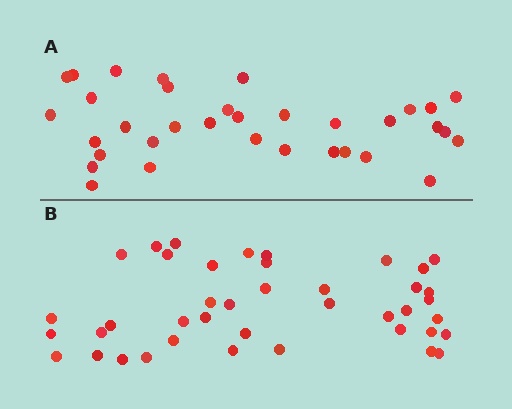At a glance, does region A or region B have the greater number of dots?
Region B (the bottom region) has more dots.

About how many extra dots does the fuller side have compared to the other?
Region B has roughly 8 or so more dots than region A.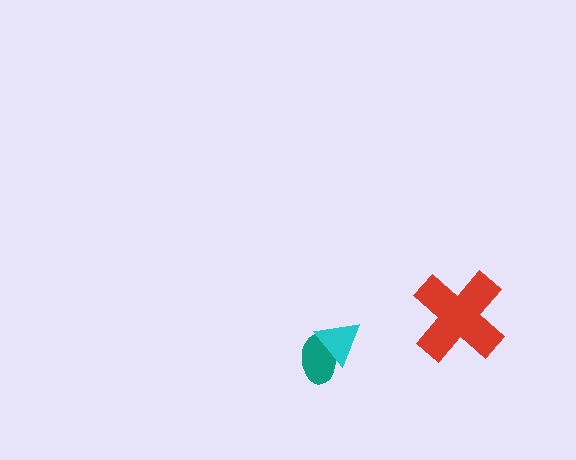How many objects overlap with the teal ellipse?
1 object overlaps with the teal ellipse.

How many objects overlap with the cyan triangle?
1 object overlaps with the cyan triangle.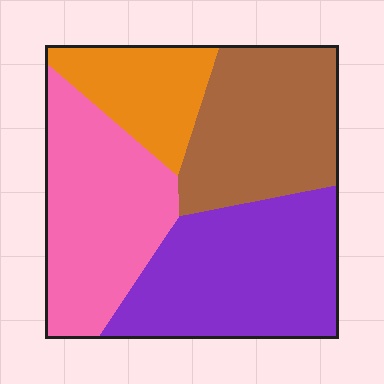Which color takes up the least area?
Orange, at roughly 15%.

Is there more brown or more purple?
Purple.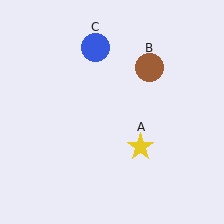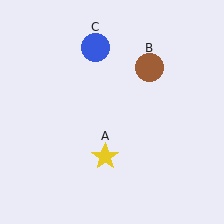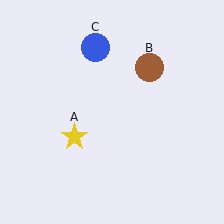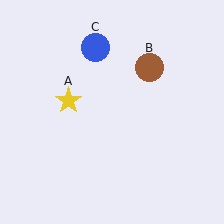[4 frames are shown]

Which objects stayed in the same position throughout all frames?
Brown circle (object B) and blue circle (object C) remained stationary.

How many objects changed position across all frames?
1 object changed position: yellow star (object A).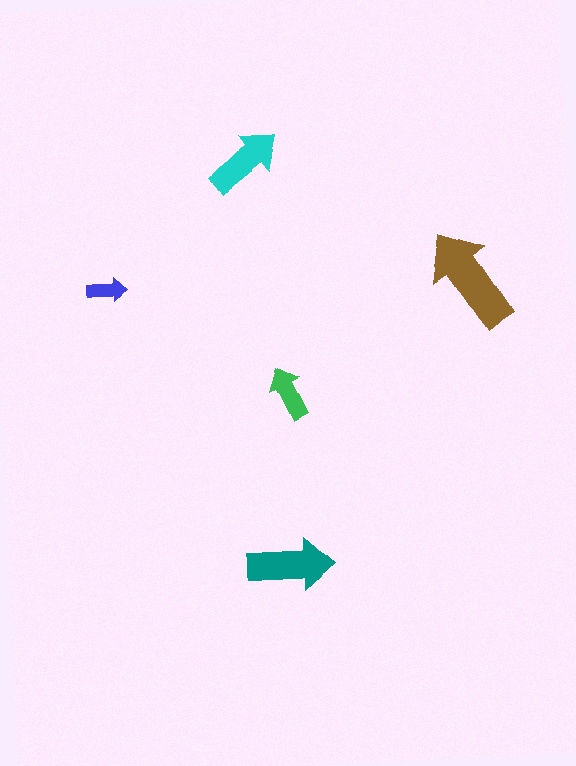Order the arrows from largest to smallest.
the brown one, the teal one, the cyan one, the green one, the blue one.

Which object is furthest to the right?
The brown arrow is rightmost.